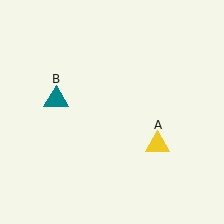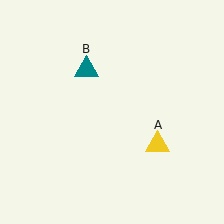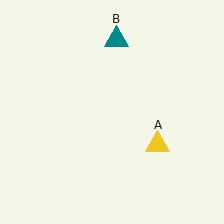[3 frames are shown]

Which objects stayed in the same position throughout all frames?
Yellow triangle (object A) remained stationary.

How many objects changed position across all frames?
1 object changed position: teal triangle (object B).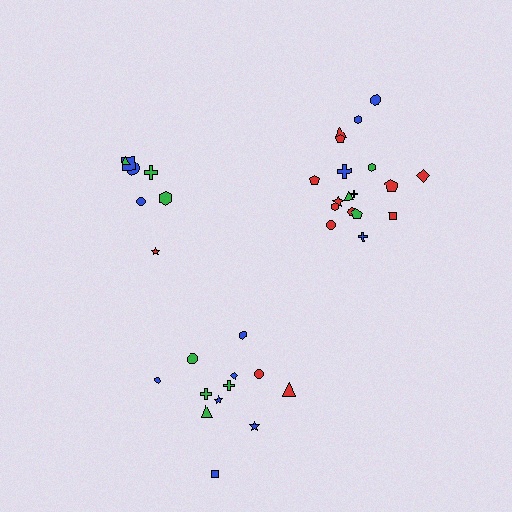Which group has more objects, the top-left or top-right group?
The top-right group.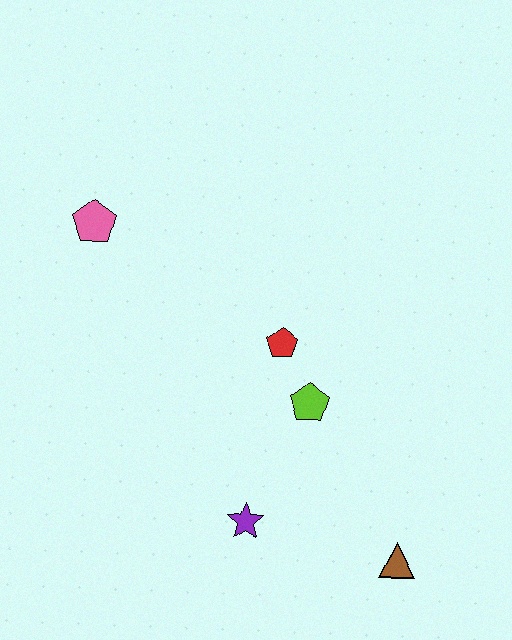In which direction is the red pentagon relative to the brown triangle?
The red pentagon is above the brown triangle.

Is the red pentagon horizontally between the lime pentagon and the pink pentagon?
Yes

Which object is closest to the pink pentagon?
The red pentagon is closest to the pink pentagon.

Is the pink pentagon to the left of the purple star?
Yes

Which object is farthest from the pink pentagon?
The brown triangle is farthest from the pink pentagon.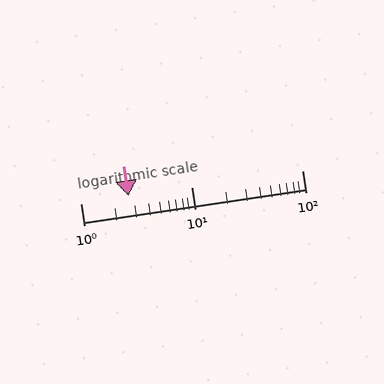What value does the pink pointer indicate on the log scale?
The pointer indicates approximately 2.7.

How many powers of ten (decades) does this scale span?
The scale spans 2 decades, from 1 to 100.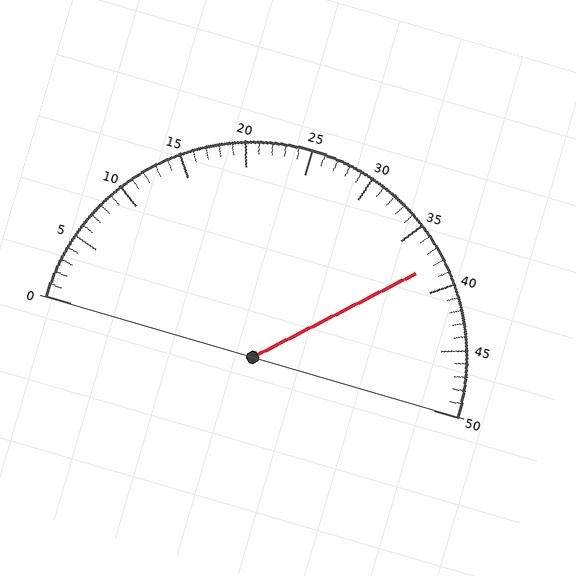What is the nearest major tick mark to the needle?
The nearest major tick mark is 40.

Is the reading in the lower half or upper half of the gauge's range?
The reading is in the upper half of the range (0 to 50).